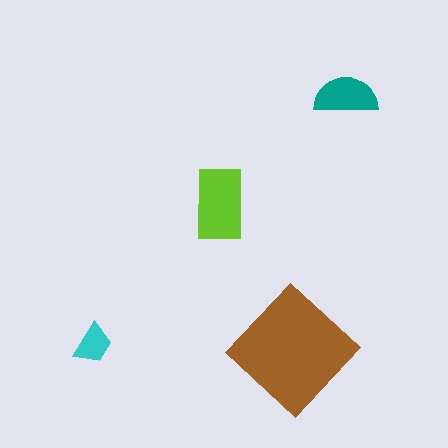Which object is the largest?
The brown diamond.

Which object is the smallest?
The cyan trapezoid.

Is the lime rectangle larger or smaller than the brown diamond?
Smaller.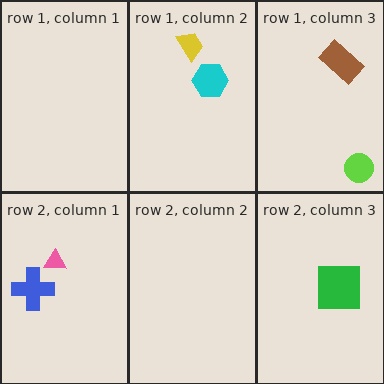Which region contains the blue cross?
The row 2, column 1 region.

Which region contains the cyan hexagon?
The row 1, column 2 region.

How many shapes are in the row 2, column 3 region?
1.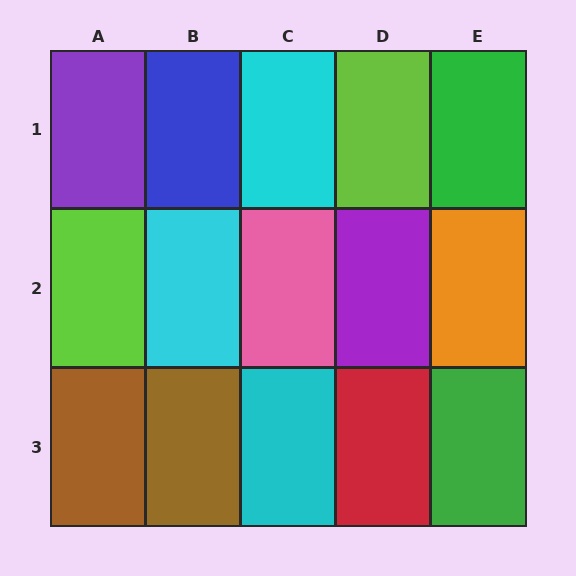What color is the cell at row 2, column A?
Lime.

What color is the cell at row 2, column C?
Pink.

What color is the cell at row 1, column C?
Cyan.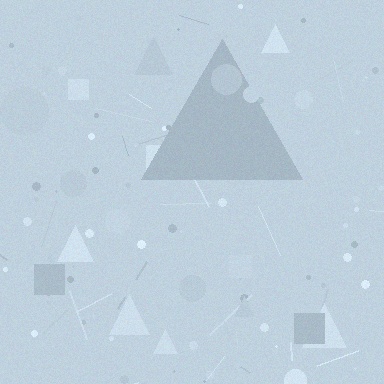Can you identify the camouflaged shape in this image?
The camouflaged shape is a triangle.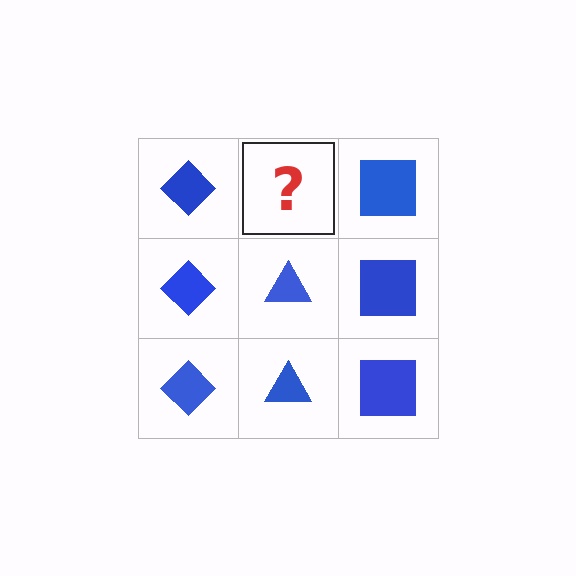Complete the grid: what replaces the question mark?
The question mark should be replaced with a blue triangle.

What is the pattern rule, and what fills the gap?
The rule is that each column has a consistent shape. The gap should be filled with a blue triangle.